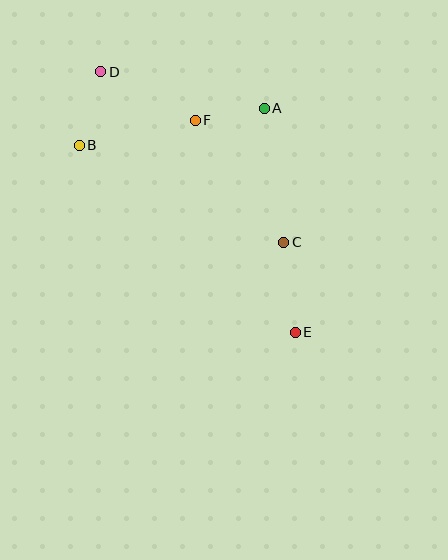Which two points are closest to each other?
Points A and F are closest to each other.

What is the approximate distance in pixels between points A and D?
The distance between A and D is approximately 167 pixels.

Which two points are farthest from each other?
Points D and E are farthest from each other.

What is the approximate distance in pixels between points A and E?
The distance between A and E is approximately 226 pixels.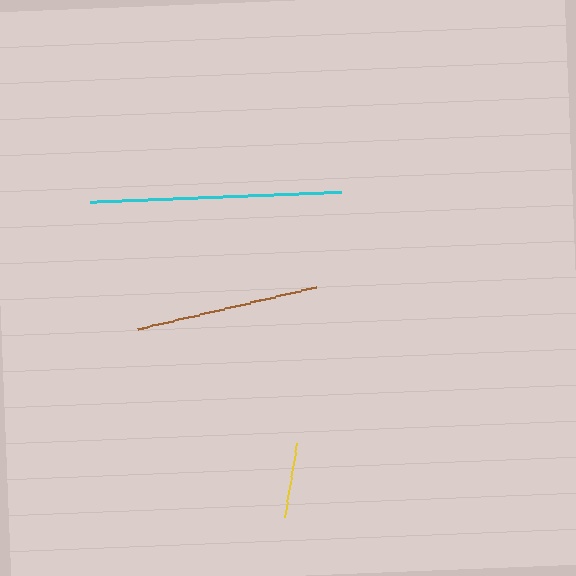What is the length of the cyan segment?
The cyan segment is approximately 251 pixels long.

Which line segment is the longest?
The cyan line is the longest at approximately 251 pixels.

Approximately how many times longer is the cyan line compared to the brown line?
The cyan line is approximately 1.4 times the length of the brown line.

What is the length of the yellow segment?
The yellow segment is approximately 76 pixels long.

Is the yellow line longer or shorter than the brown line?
The brown line is longer than the yellow line.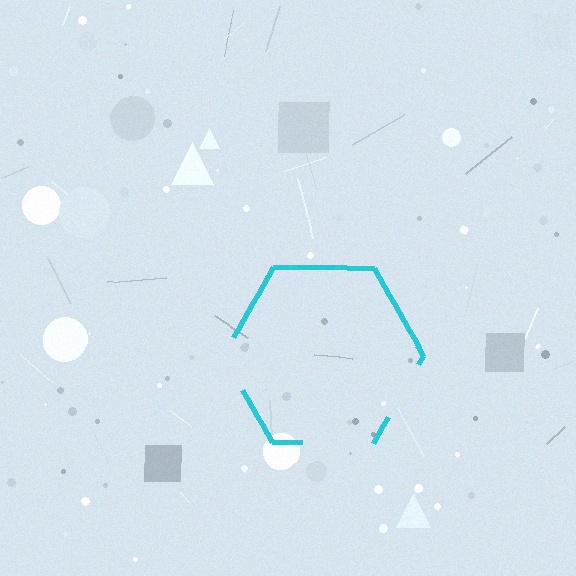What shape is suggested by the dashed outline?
The dashed outline suggests a hexagon.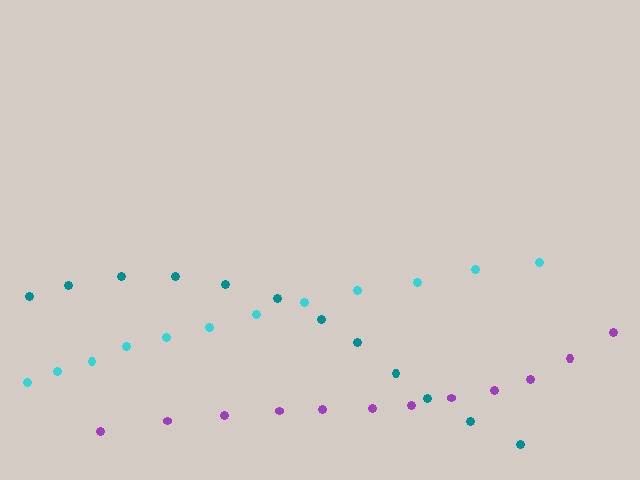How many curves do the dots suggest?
There are 3 distinct paths.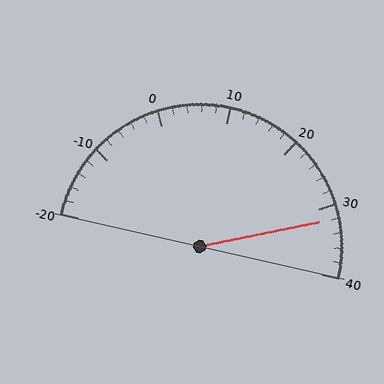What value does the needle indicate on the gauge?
The needle indicates approximately 32.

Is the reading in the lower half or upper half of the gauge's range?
The reading is in the upper half of the range (-20 to 40).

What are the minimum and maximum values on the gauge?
The gauge ranges from -20 to 40.